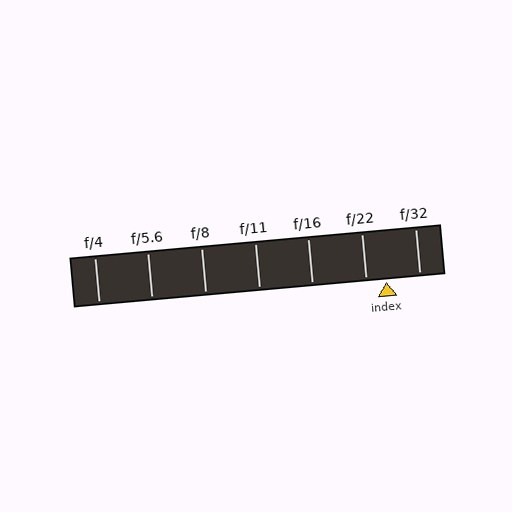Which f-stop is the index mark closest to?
The index mark is closest to f/22.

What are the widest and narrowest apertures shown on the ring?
The widest aperture shown is f/4 and the narrowest is f/32.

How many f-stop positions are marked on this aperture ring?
There are 7 f-stop positions marked.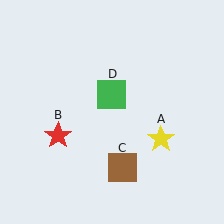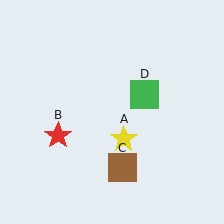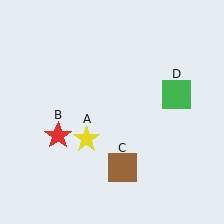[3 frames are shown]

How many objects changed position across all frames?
2 objects changed position: yellow star (object A), green square (object D).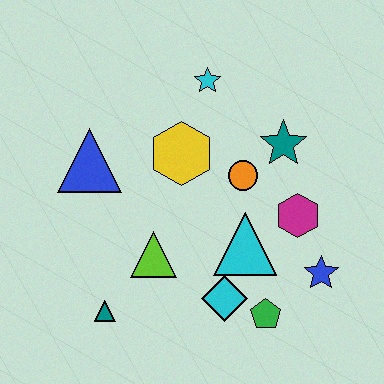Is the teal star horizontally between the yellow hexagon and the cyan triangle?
No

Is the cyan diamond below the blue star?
Yes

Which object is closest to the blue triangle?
The yellow hexagon is closest to the blue triangle.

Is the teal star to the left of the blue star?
Yes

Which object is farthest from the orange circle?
The teal triangle is farthest from the orange circle.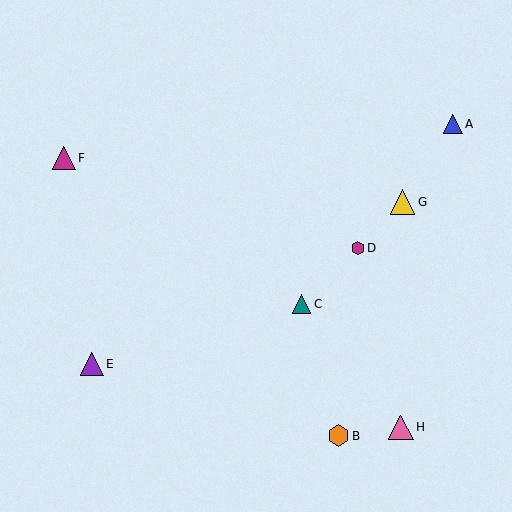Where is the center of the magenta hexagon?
The center of the magenta hexagon is at (358, 248).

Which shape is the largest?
The pink triangle (labeled H) is the largest.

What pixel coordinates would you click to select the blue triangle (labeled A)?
Click at (453, 124) to select the blue triangle A.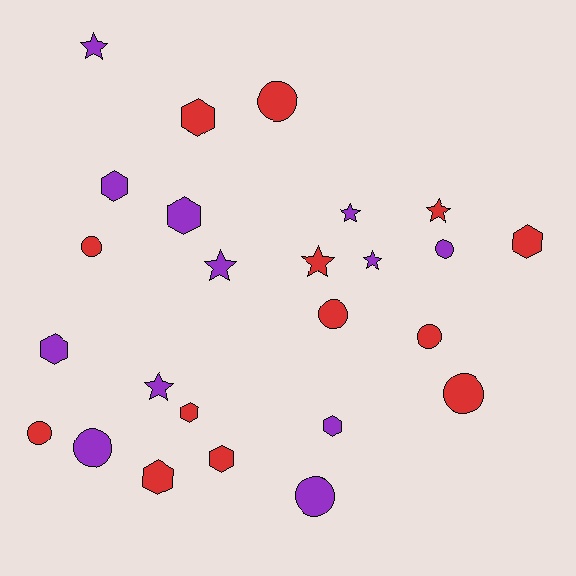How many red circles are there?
There are 6 red circles.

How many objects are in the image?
There are 25 objects.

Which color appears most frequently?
Red, with 13 objects.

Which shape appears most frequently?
Circle, with 9 objects.